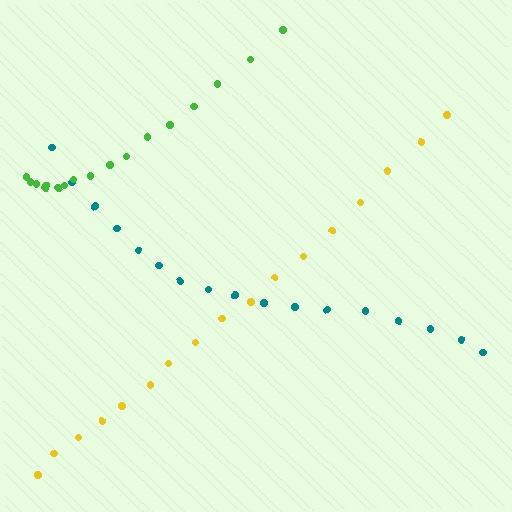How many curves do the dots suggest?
There are 3 distinct paths.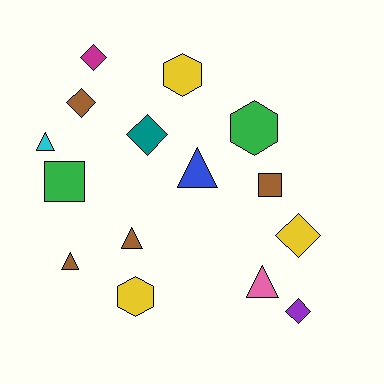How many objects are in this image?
There are 15 objects.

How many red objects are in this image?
There are no red objects.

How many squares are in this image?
There are 2 squares.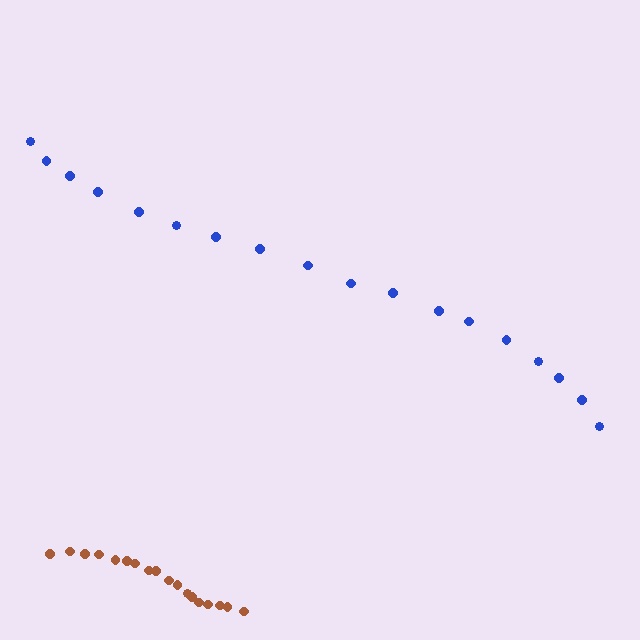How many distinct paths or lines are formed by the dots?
There are 2 distinct paths.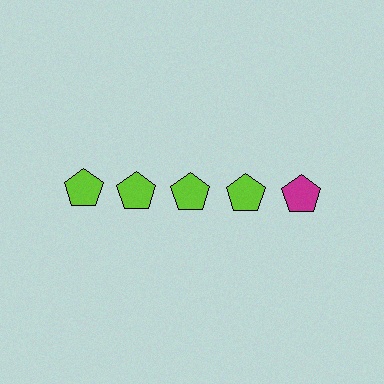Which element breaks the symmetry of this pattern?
The magenta pentagon in the top row, rightmost column breaks the symmetry. All other shapes are lime pentagons.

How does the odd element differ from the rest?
It has a different color: magenta instead of lime.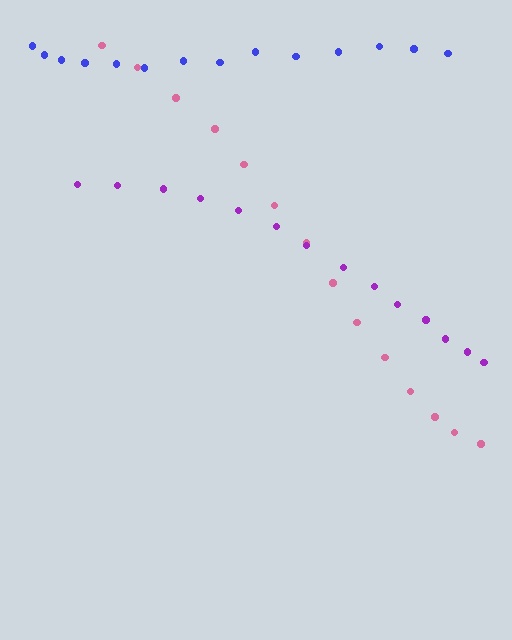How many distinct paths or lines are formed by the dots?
There are 3 distinct paths.